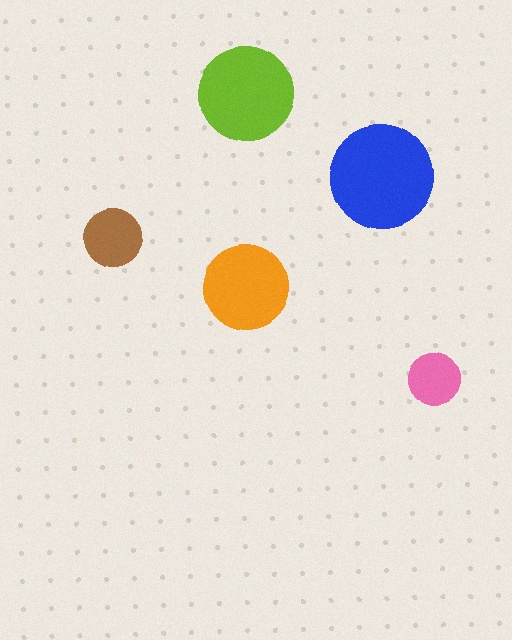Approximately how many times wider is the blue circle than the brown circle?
About 2 times wider.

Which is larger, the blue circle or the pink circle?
The blue one.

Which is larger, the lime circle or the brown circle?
The lime one.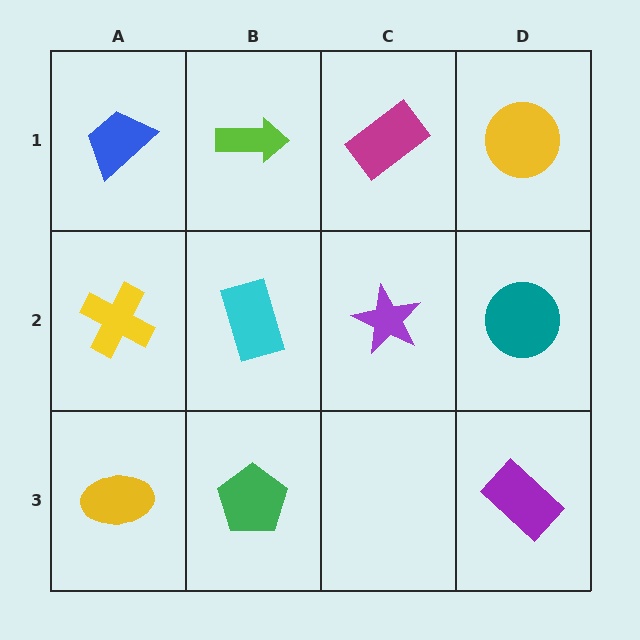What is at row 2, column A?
A yellow cross.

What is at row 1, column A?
A blue trapezoid.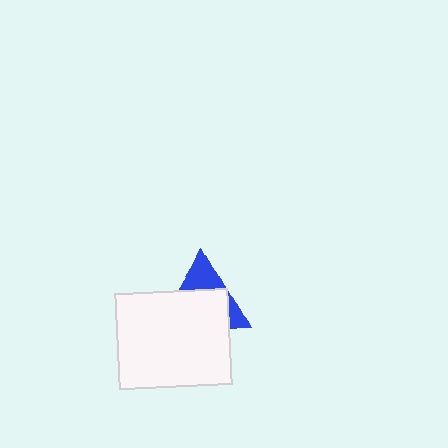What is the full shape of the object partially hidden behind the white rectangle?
The partially hidden object is a blue triangle.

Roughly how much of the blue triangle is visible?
A small part of it is visible (roughly 35%).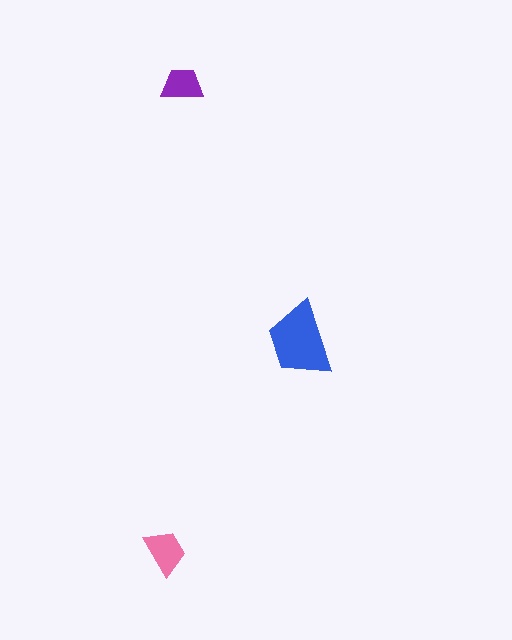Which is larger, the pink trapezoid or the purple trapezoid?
The pink one.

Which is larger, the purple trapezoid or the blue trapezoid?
The blue one.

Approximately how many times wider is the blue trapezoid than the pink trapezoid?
About 1.5 times wider.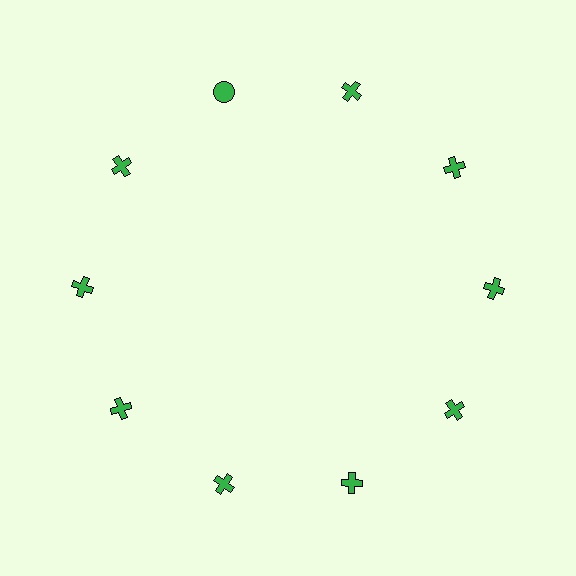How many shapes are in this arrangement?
There are 10 shapes arranged in a ring pattern.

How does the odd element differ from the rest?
It has a different shape: circle instead of cross.